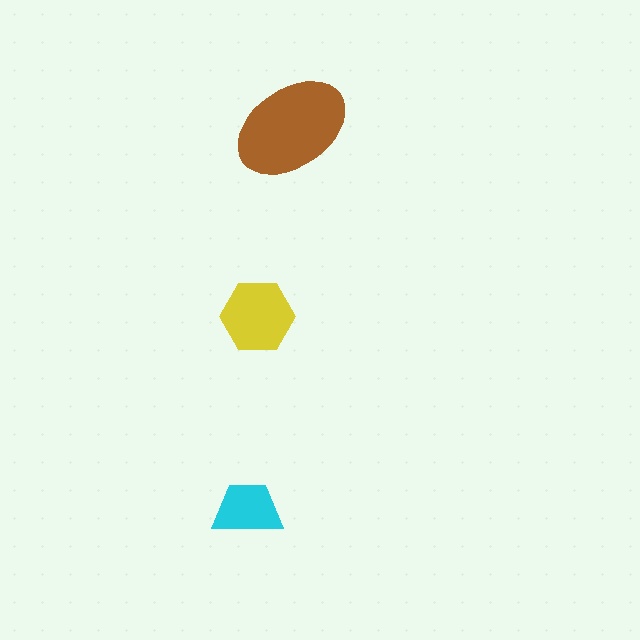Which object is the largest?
The brown ellipse.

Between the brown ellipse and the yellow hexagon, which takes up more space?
The brown ellipse.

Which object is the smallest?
The cyan trapezoid.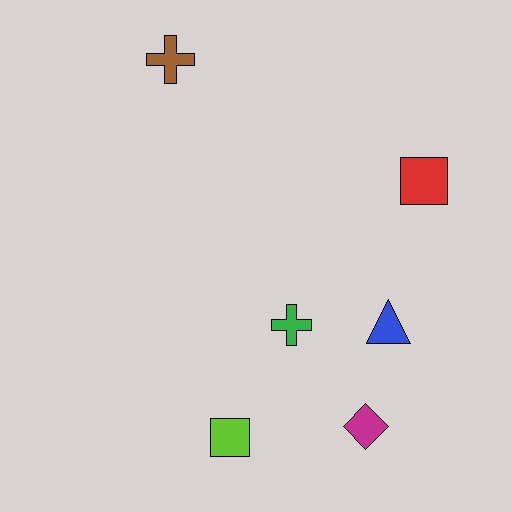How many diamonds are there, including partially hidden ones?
There is 1 diamond.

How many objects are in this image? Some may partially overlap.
There are 6 objects.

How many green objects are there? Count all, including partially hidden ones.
There is 1 green object.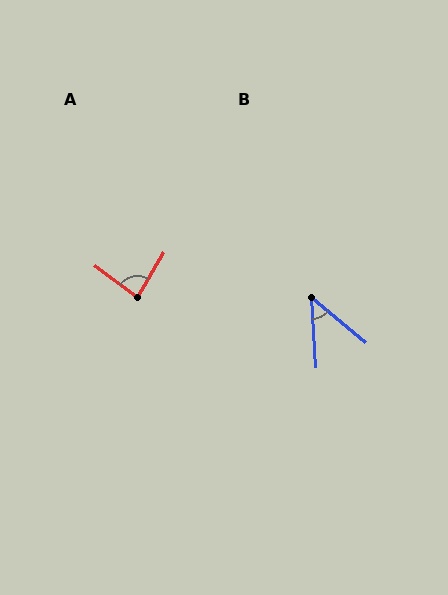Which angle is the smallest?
B, at approximately 47 degrees.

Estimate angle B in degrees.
Approximately 47 degrees.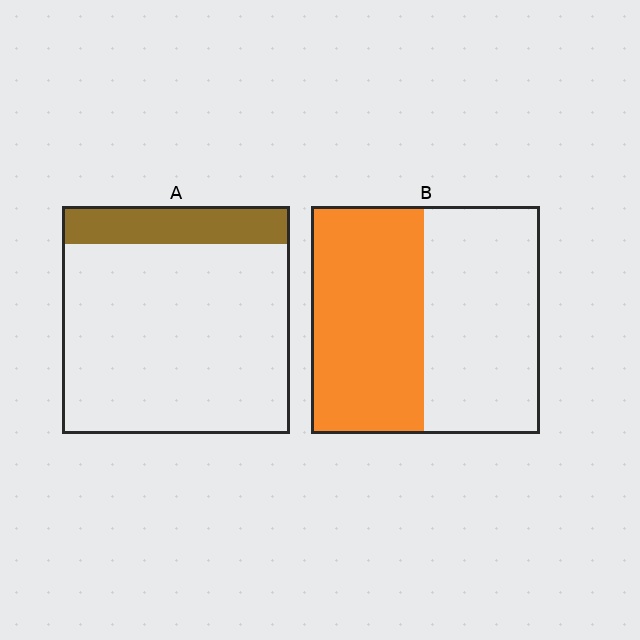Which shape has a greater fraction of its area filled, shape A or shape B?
Shape B.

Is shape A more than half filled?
No.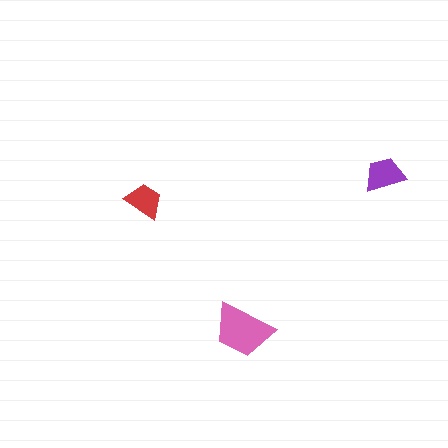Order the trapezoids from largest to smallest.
the pink one, the purple one, the red one.